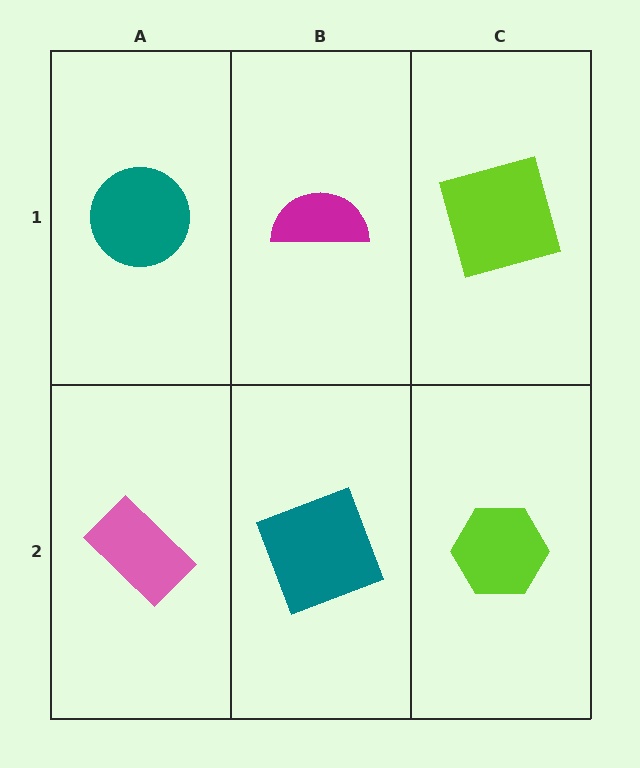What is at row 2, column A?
A pink rectangle.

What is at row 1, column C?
A lime square.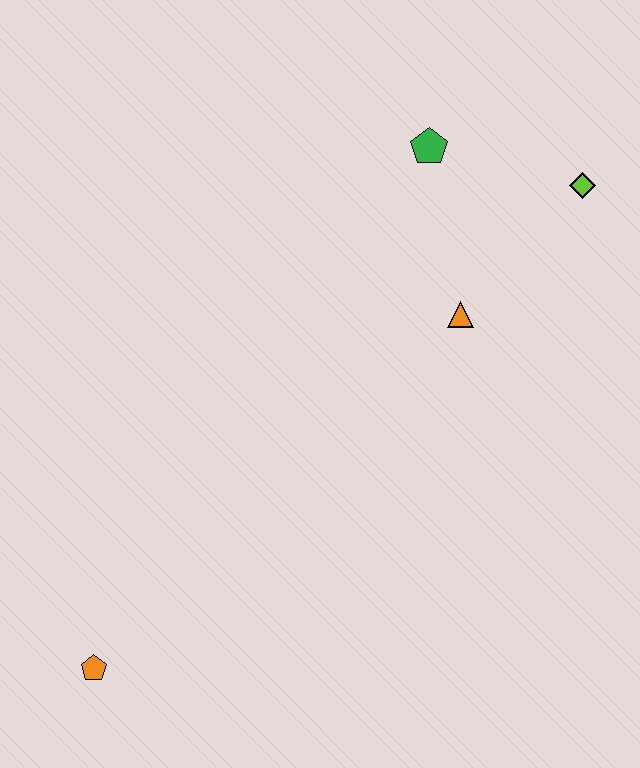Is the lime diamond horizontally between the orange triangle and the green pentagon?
No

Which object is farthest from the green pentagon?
The orange pentagon is farthest from the green pentagon.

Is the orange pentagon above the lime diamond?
No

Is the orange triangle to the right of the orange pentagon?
Yes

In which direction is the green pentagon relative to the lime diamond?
The green pentagon is to the left of the lime diamond.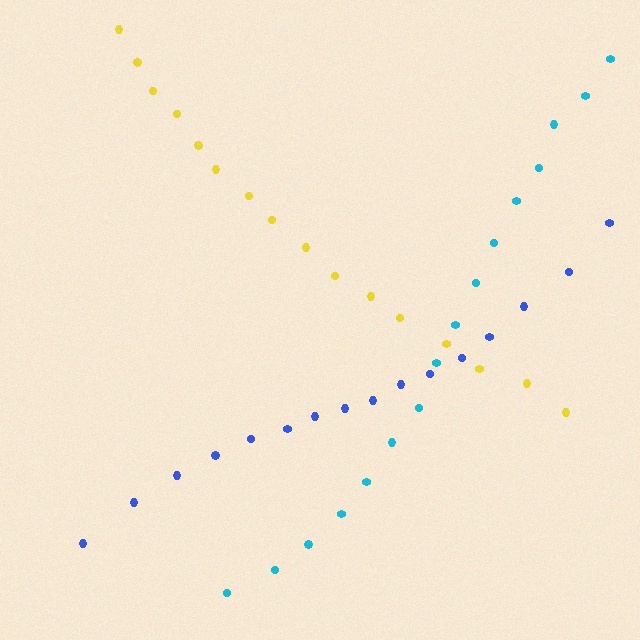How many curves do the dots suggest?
There are 3 distinct paths.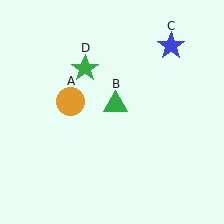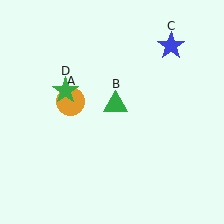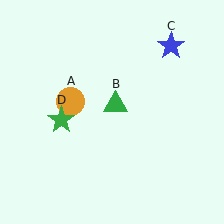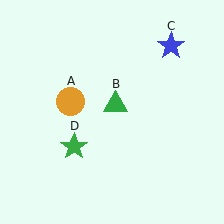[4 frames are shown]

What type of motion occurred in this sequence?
The green star (object D) rotated counterclockwise around the center of the scene.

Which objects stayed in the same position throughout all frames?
Orange circle (object A) and green triangle (object B) and blue star (object C) remained stationary.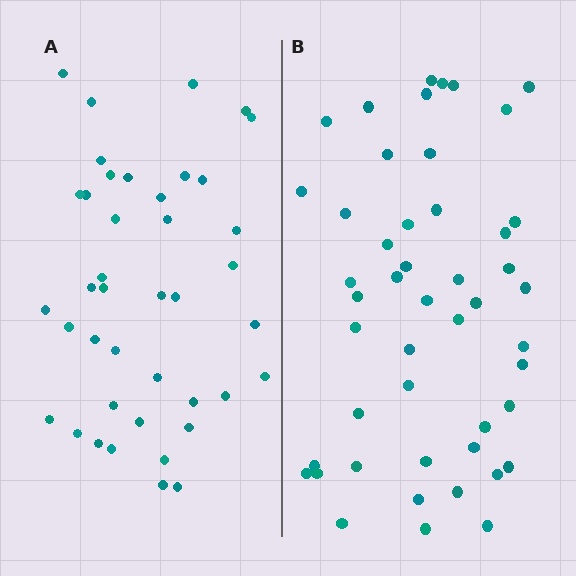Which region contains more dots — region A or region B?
Region B (the right region) has more dots.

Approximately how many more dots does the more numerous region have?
Region B has roughly 8 or so more dots than region A.